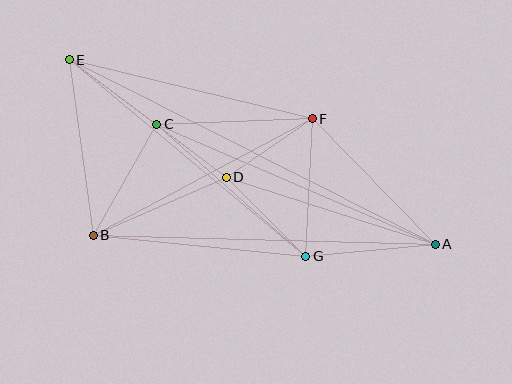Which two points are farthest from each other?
Points A and E are farthest from each other.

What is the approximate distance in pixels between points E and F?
The distance between E and F is approximately 250 pixels.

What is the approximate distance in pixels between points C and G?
The distance between C and G is approximately 199 pixels.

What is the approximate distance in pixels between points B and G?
The distance between B and G is approximately 213 pixels.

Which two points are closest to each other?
Points C and D are closest to each other.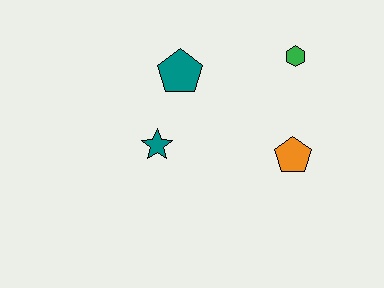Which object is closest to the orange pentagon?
The green hexagon is closest to the orange pentagon.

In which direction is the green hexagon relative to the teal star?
The green hexagon is to the right of the teal star.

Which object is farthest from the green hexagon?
The teal star is farthest from the green hexagon.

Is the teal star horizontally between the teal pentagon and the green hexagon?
No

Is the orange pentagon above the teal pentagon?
No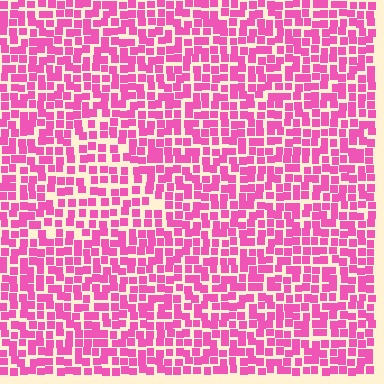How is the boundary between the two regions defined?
The boundary is defined by a change in element density (approximately 1.4x ratio). All elements are the same color, size, and shape.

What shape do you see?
I see a triangle.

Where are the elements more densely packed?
The elements are more densely packed outside the triangle boundary.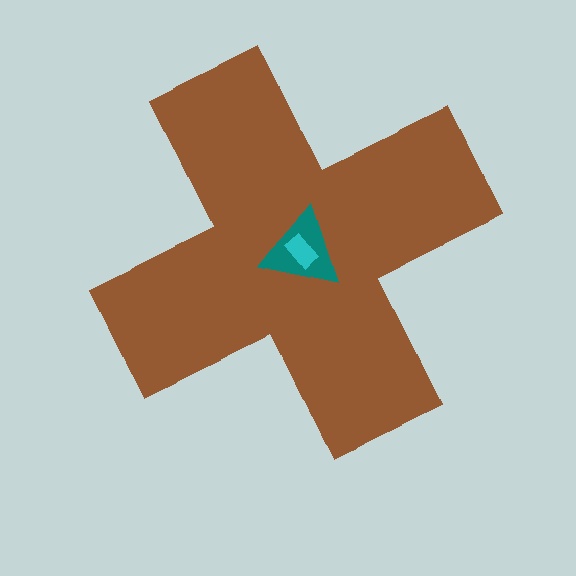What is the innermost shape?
The cyan rectangle.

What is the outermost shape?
The brown cross.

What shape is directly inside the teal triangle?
The cyan rectangle.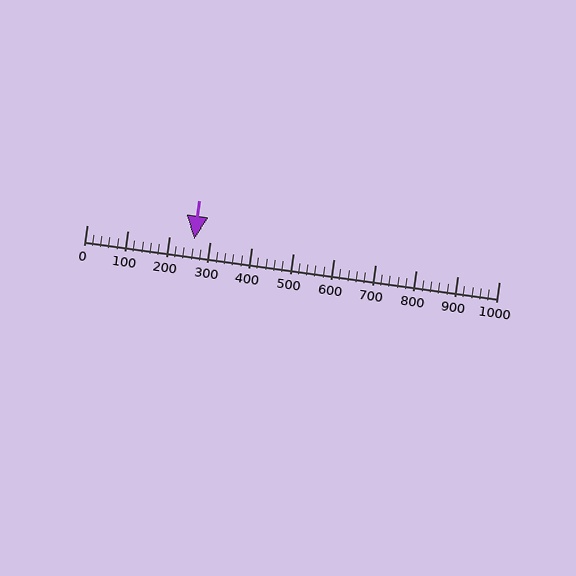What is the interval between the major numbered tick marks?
The major tick marks are spaced 100 units apart.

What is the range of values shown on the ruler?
The ruler shows values from 0 to 1000.